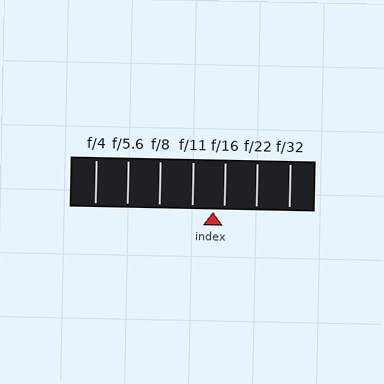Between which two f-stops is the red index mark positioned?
The index mark is between f/11 and f/16.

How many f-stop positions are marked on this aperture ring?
There are 7 f-stop positions marked.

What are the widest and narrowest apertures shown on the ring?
The widest aperture shown is f/4 and the narrowest is f/32.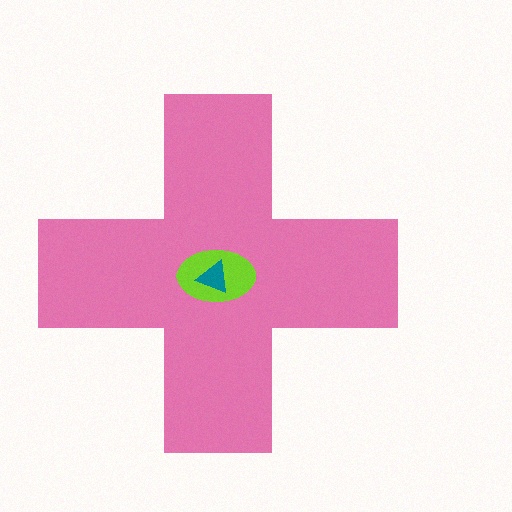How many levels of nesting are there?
3.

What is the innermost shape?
The teal triangle.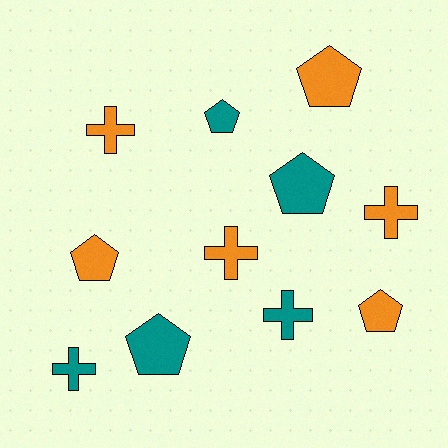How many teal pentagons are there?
There are 3 teal pentagons.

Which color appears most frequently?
Orange, with 6 objects.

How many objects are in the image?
There are 11 objects.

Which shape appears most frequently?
Pentagon, with 6 objects.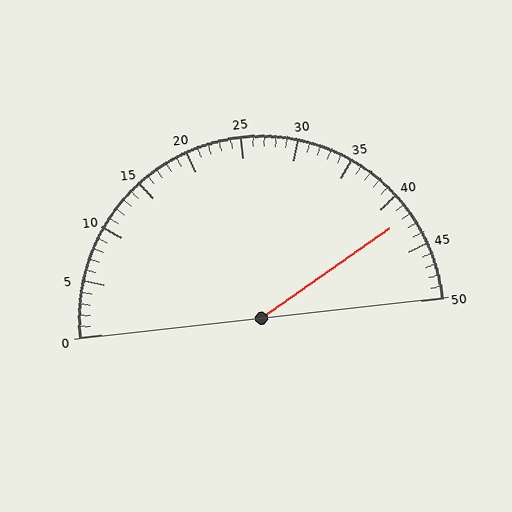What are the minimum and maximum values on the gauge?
The gauge ranges from 0 to 50.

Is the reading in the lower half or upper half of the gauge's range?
The reading is in the upper half of the range (0 to 50).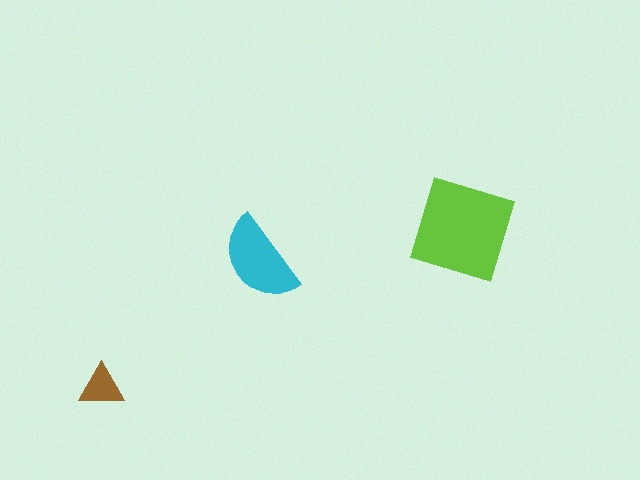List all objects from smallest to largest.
The brown triangle, the cyan semicircle, the lime diamond.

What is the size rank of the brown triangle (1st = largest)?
3rd.